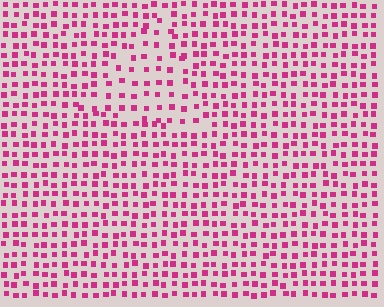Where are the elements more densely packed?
The elements are more densely packed outside the triangle boundary.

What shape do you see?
I see a triangle.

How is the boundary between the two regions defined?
The boundary is defined by a change in element density (approximately 1.6x ratio). All elements are the same color, size, and shape.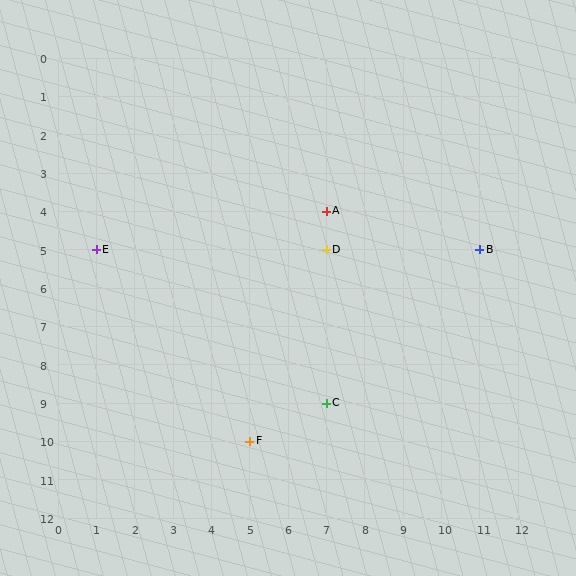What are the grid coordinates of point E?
Point E is at grid coordinates (1, 5).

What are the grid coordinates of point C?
Point C is at grid coordinates (7, 9).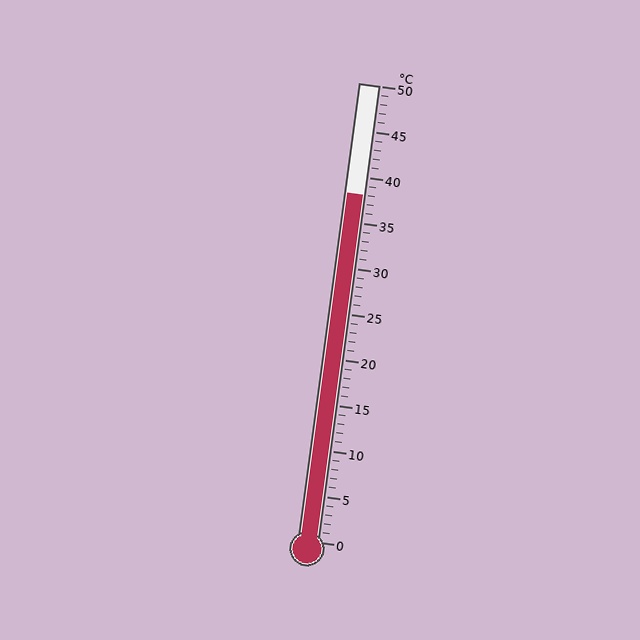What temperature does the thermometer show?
The thermometer shows approximately 38°C.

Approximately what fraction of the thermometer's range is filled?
The thermometer is filled to approximately 75% of its range.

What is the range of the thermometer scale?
The thermometer scale ranges from 0°C to 50°C.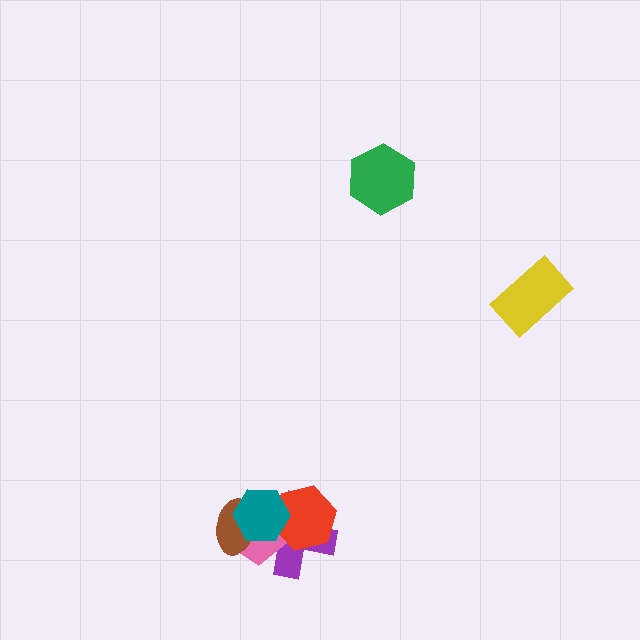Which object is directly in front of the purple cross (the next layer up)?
The pink pentagon is directly in front of the purple cross.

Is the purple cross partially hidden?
Yes, it is partially covered by another shape.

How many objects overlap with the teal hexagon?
4 objects overlap with the teal hexagon.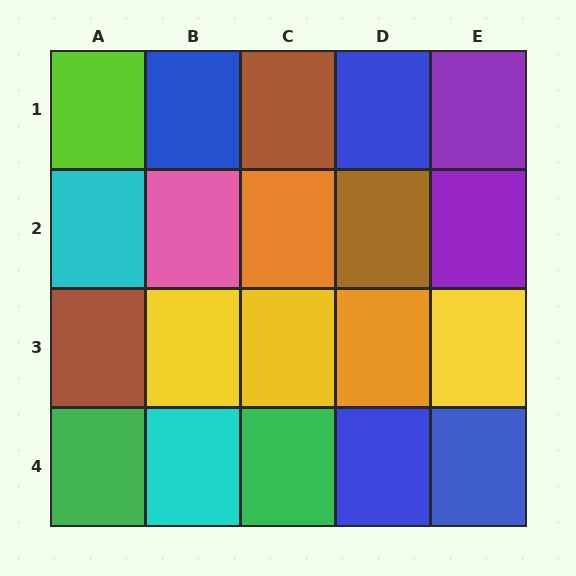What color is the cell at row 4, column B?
Cyan.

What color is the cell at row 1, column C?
Brown.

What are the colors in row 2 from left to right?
Cyan, pink, orange, brown, purple.